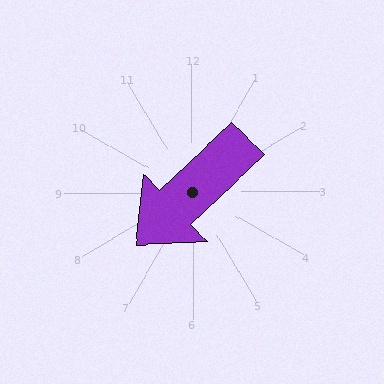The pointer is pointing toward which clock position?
Roughly 8 o'clock.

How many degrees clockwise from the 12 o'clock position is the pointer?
Approximately 227 degrees.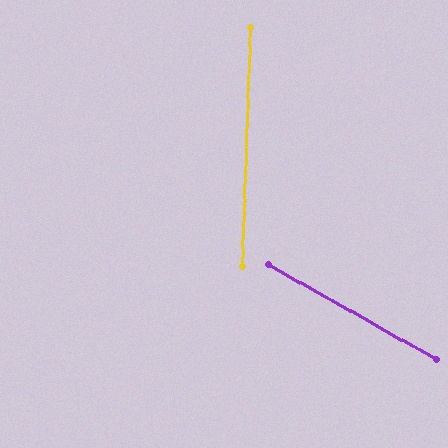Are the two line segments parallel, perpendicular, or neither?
Neither parallel nor perpendicular — they differ by about 63°.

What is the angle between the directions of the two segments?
Approximately 63 degrees.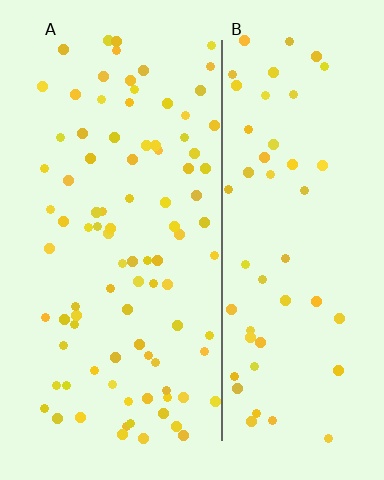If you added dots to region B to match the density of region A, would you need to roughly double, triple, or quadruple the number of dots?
Approximately double.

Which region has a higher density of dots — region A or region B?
A (the left).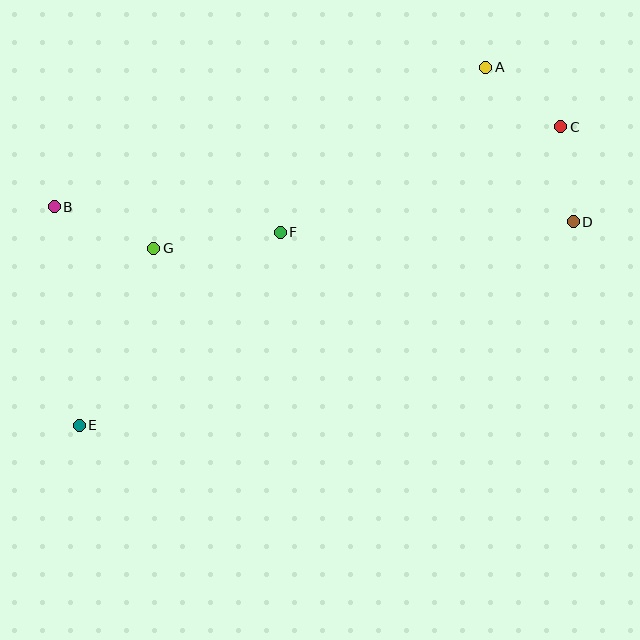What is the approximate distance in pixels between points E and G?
The distance between E and G is approximately 192 pixels.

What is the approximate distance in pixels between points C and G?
The distance between C and G is approximately 425 pixels.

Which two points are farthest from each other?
Points C and E are farthest from each other.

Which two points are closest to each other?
Points A and C are closest to each other.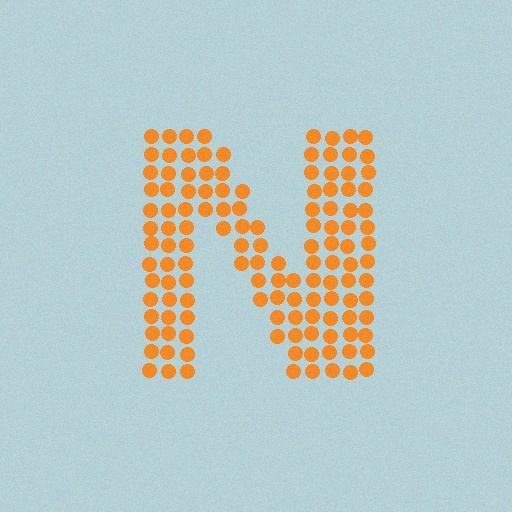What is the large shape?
The large shape is the letter N.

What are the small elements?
The small elements are circles.